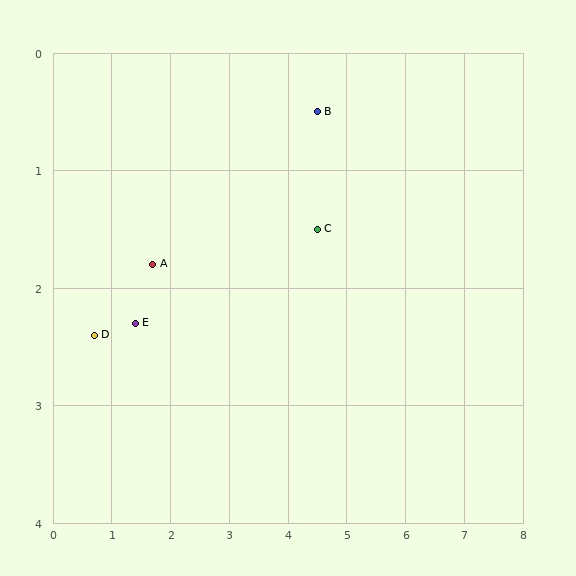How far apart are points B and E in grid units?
Points B and E are about 3.6 grid units apart.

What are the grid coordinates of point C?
Point C is at approximately (4.5, 1.5).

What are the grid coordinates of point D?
Point D is at approximately (0.7, 2.4).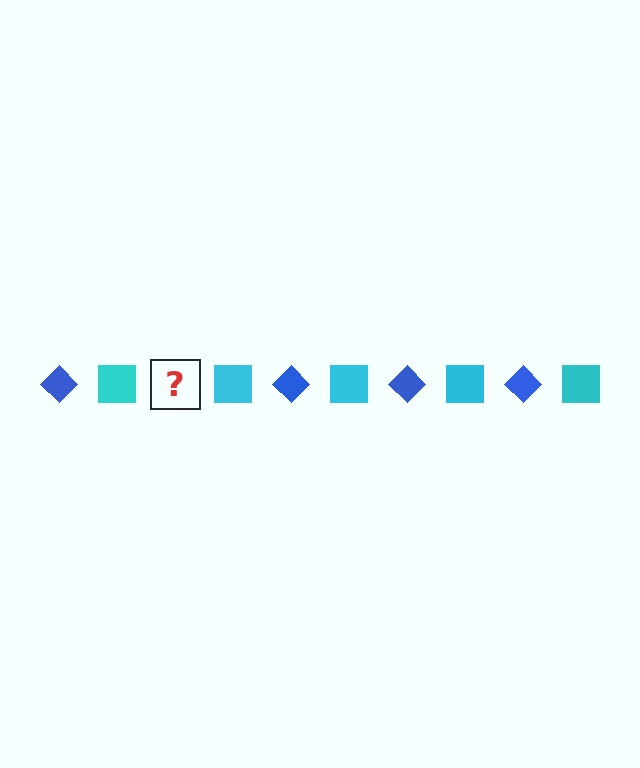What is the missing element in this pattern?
The missing element is a blue diamond.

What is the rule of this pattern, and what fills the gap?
The rule is that the pattern alternates between blue diamond and cyan square. The gap should be filled with a blue diamond.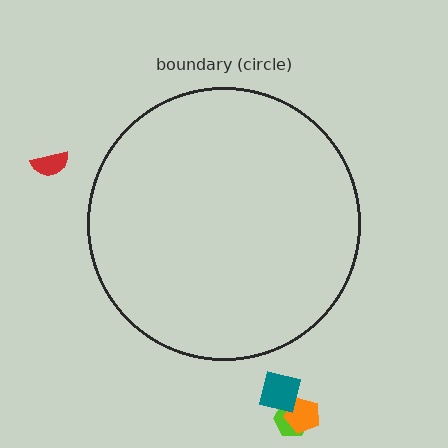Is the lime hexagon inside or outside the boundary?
Outside.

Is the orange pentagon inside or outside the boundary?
Outside.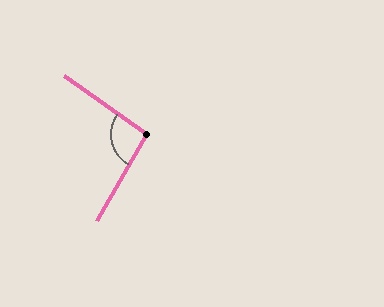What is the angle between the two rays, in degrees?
Approximately 96 degrees.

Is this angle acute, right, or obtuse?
It is obtuse.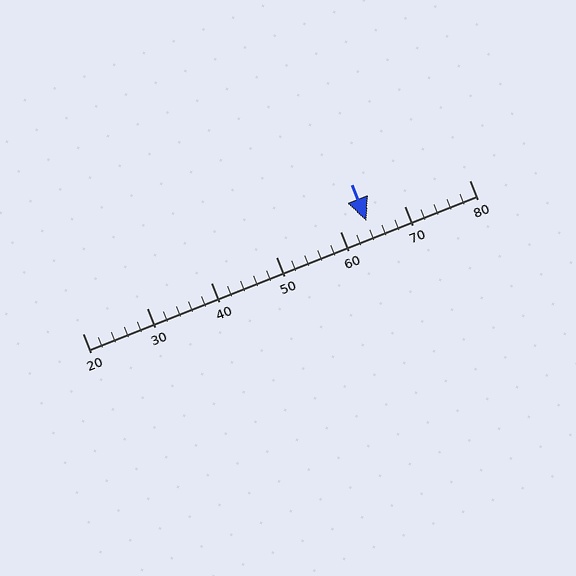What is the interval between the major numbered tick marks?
The major tick marks are spaced 10 units apart.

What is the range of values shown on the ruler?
The ruler shows values from 20 to 80.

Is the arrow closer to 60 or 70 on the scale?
The arrow is closer to 60.